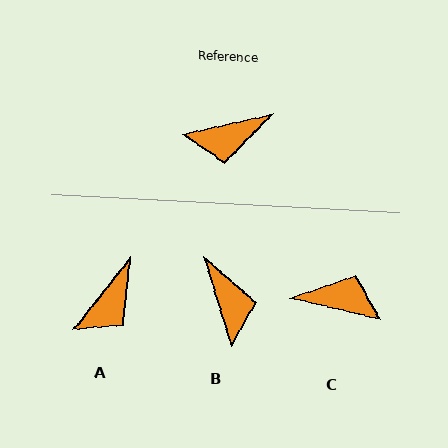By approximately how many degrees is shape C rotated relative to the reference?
Approximately 154 degrees counter-clockwise.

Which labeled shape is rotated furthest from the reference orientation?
C, about 154 degrees away.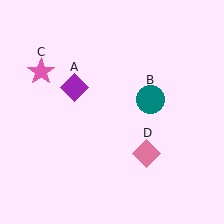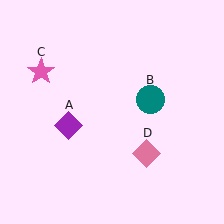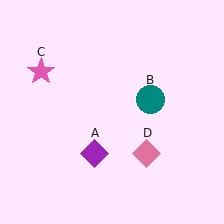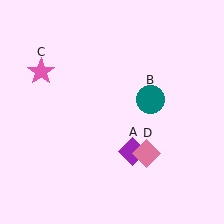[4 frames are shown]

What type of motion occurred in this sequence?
The purple diamond (object A) rotated counterclockwise around the center of the scene.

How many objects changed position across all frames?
1 object changed position: purple diamond (object A).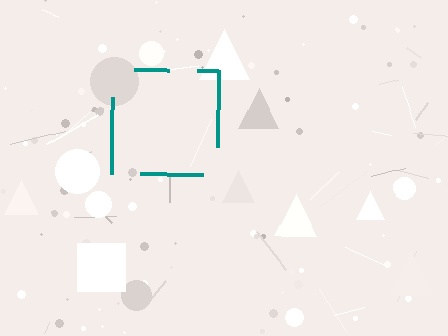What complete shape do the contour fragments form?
The contour fragments form a square.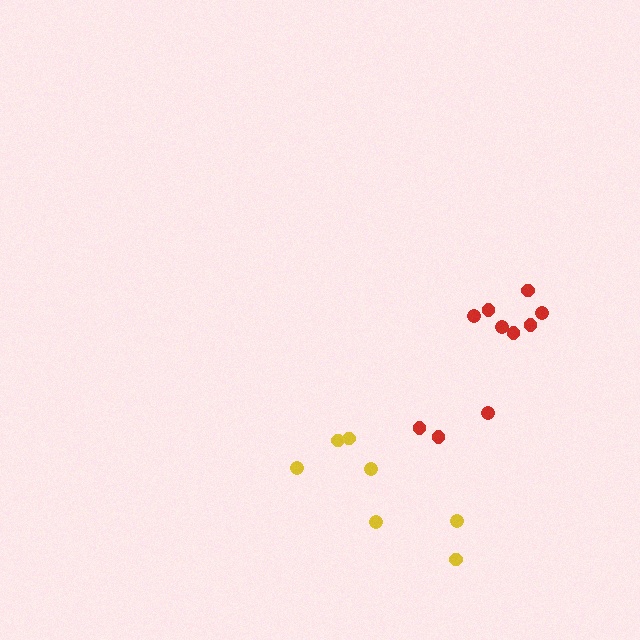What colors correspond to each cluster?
The clusters are colored: red, yellow.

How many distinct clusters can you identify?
There are 2 distinct clusters.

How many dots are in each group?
Group 1: 10 dots, Group 2: 7 dots (17 total).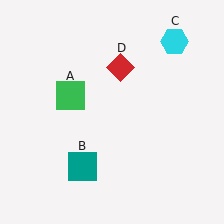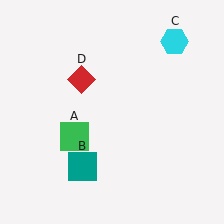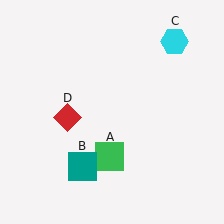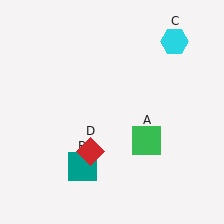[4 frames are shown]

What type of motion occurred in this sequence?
The green square (object A), red diamond (object D) rotated counterclockwise around the center of the scene.